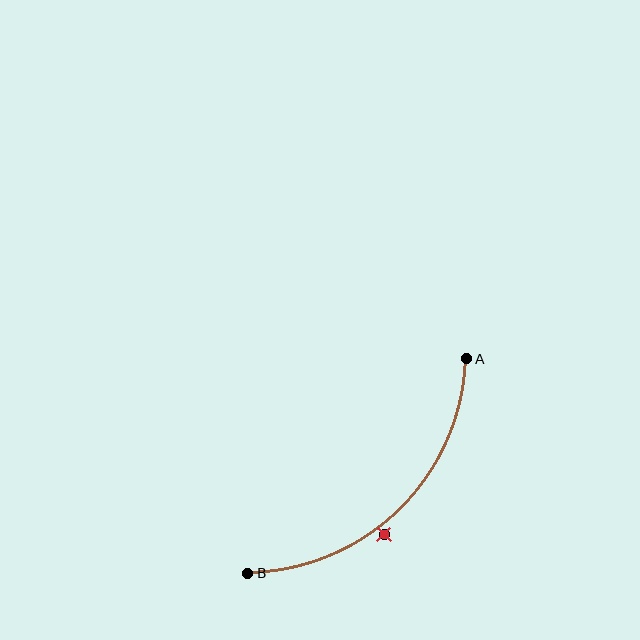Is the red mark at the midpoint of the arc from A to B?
No — the red mark does not lie on the arc at all. It sits slightly outside the curve.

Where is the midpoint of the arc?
The arc midpoint is the point on the curve farthest from the straight line joining A and B. It sits below and to the right of that line.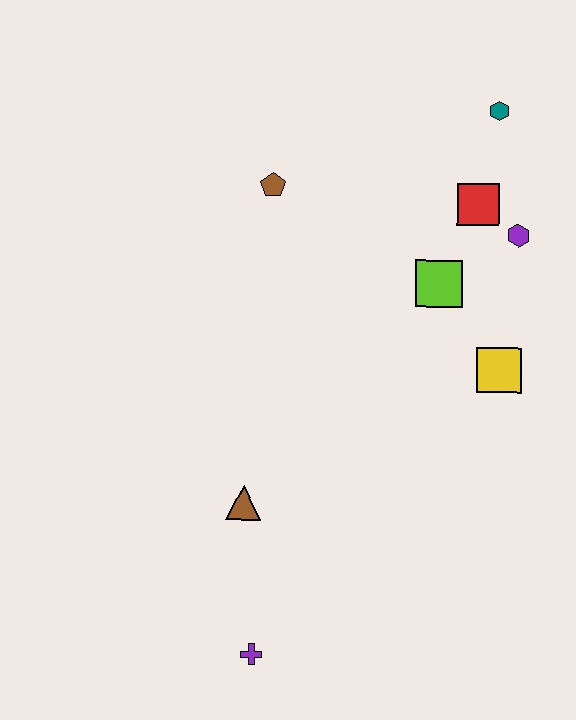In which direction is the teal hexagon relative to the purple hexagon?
The teal hexagon is above the purple hexagon.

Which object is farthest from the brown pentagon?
The purple cross is farthest from the brown pentagon.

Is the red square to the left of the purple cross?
No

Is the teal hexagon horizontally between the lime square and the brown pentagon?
No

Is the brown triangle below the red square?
Yes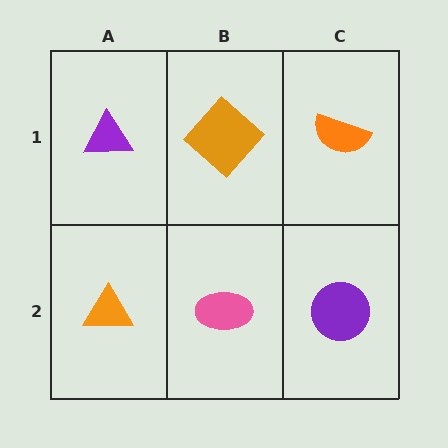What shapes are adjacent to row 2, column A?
A purple triangle (row 1, column A), a pink ellipse (row 2, column B).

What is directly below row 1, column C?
A purple circle.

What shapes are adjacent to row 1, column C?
A purple circle (row 2, column C), an orange diamond (row 1, column B).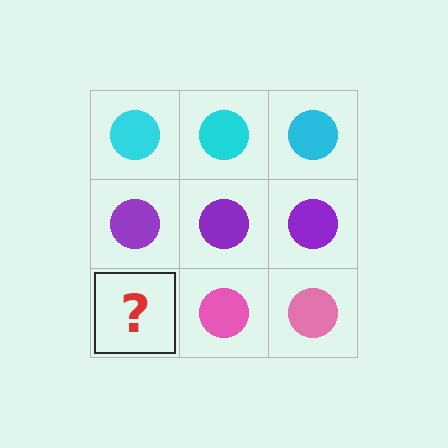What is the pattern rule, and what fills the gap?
The rule is that each row has a consistent color. The gap should be filled with a pink circle.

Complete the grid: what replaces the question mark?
The question mark should be replaced with a pink circle.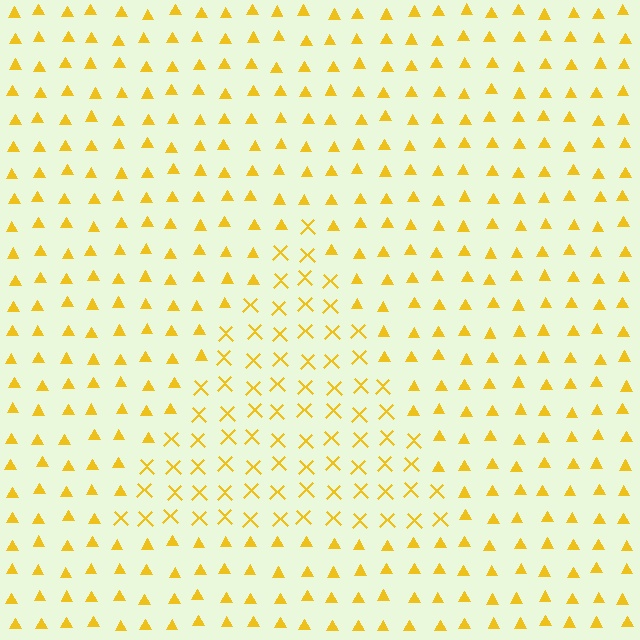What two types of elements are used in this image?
The image uses X marks inside the triangle region and triangles outside it.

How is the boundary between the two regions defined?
The boundary is defined by a change in element shape: X marks inside vs. triangles outside. All elements share the same color and spacing.